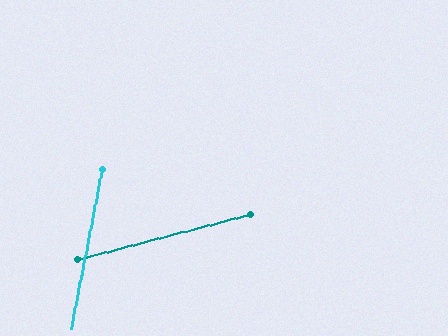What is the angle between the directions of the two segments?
Approximately 65 degrees.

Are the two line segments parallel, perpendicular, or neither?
Neither parallel nor perpendicular — they differ by about 65°.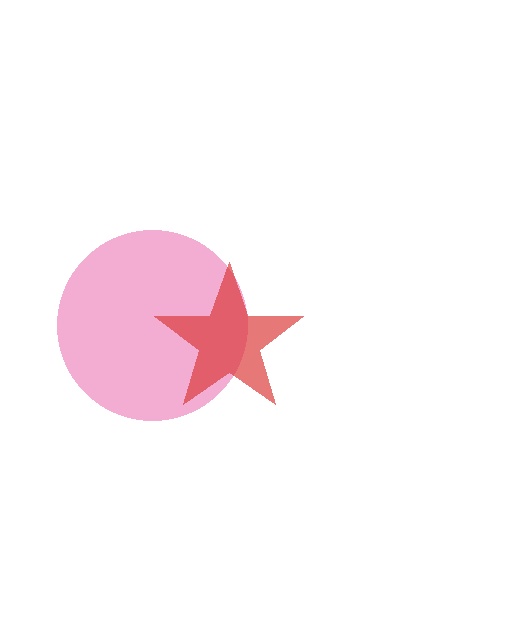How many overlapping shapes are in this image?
There are 2 overlapping shapes in the image.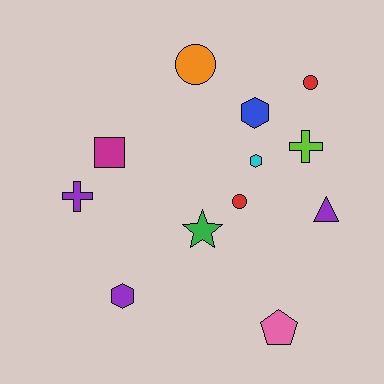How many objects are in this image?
There are 12 objects.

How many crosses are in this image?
There are 2 crosses.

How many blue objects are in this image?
There is 1 blue object.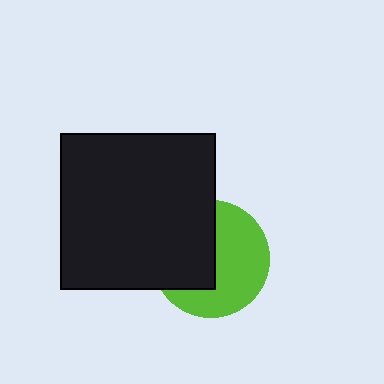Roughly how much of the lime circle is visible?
About half of it is visible (roughly 56%).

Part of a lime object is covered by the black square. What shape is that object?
It is a circle.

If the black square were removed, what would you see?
You would see the complete lime circle.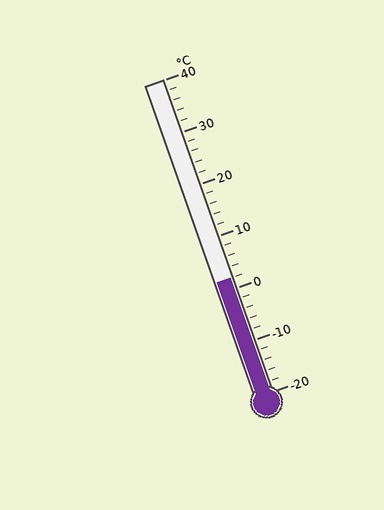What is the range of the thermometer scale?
The thermometer scale ranges from -20°C to 40°C.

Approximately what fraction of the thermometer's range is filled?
The thermometer is filled to approximately 35% of its range.